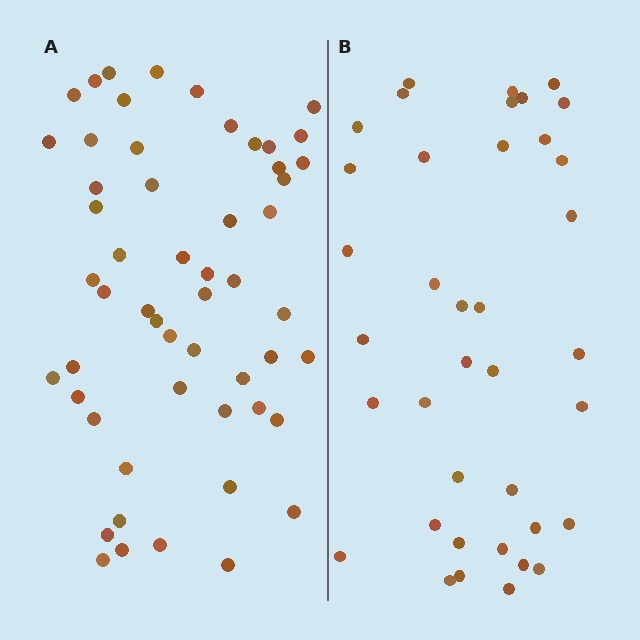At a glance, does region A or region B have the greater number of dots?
Region A (the left region) has more dots.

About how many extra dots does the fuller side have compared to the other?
Region A has approximately 15 more dots than region B.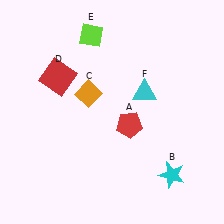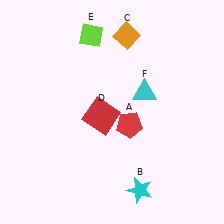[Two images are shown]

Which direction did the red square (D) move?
The red square (D) moved right.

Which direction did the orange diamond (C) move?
The orange diamond (C) moved up.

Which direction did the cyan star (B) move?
The cyan star (B) moved left.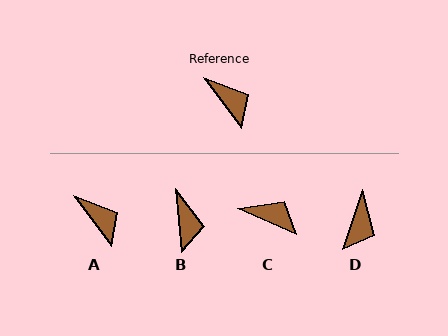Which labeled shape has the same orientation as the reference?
A.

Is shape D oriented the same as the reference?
No, it is off by about 55 degrees.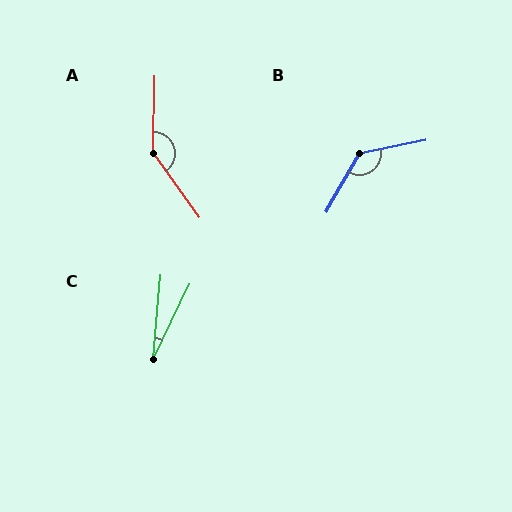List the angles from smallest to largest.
C (21°), B (131°), A (144°).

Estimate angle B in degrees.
Approximately 131 degrees.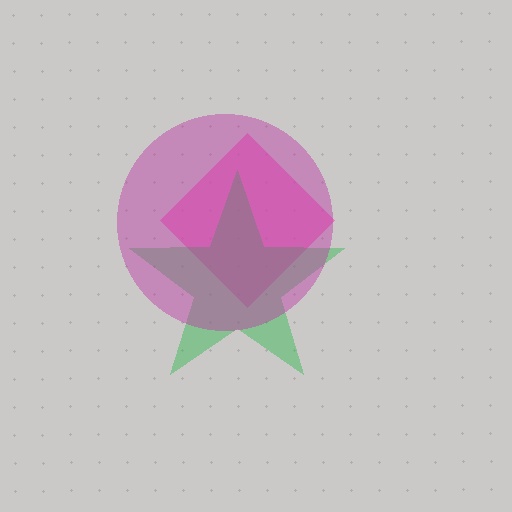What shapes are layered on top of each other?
The layered shapes are: a pink diamond, a green star, a magenta circle.